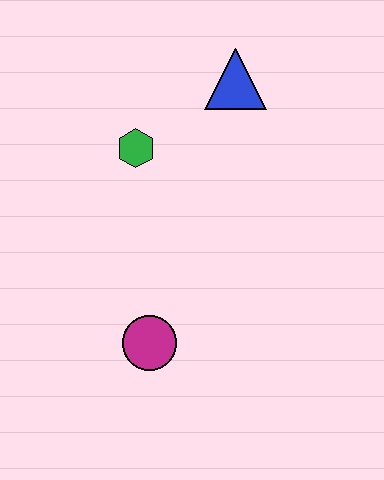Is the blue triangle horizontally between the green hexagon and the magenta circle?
No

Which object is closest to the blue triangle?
The green hexagon is closest to the blue triangle.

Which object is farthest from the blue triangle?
The magenta circle is farthest from the blue triangle.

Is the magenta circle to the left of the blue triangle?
Yes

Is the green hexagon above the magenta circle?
Yes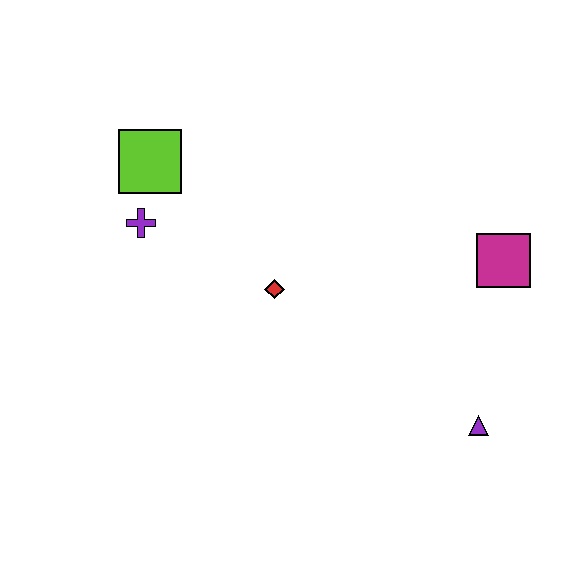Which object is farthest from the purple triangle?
The lime square is farthest from the purple triangle.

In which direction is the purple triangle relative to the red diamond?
The purple triangle is to the right of the red diamond.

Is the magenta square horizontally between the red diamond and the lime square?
No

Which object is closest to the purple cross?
The lime square is closest to the purple cross.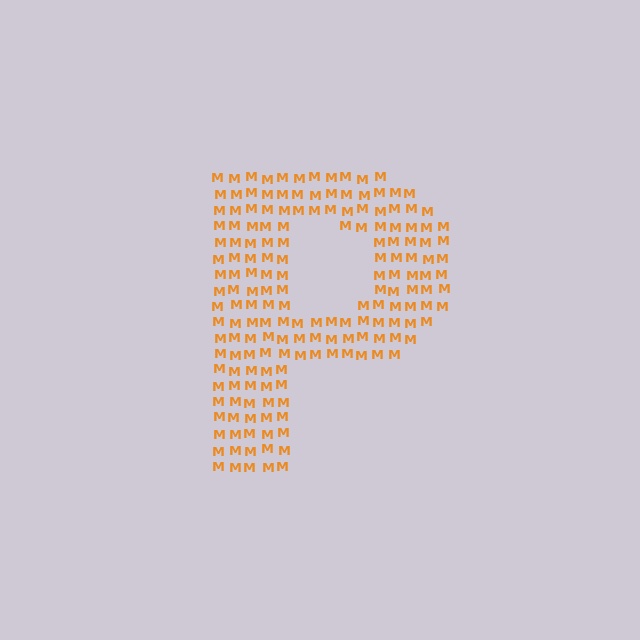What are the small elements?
The small elements are letter M's.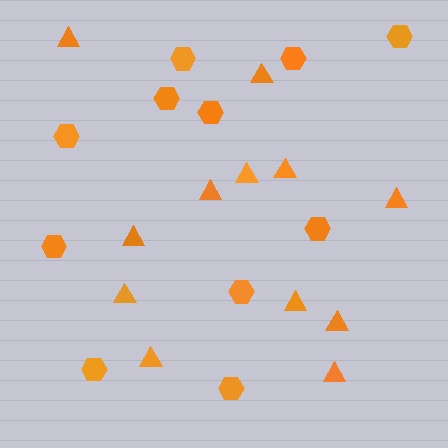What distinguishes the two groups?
There are 2 groups: one group of triangles (12) and one group of hexagons (11).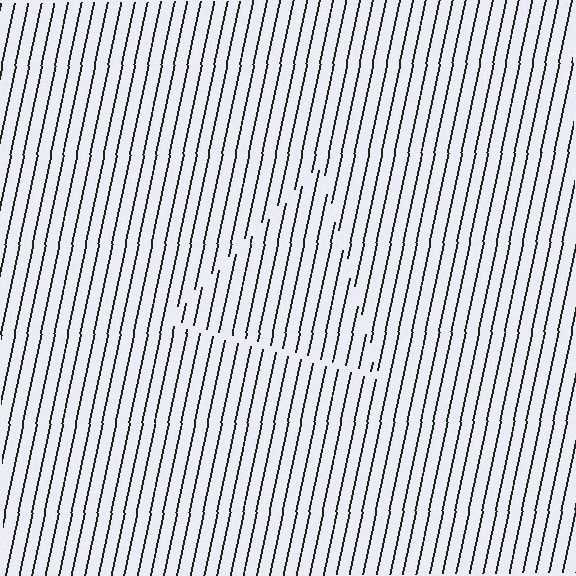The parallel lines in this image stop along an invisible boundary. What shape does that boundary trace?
An illusory triangle. The interior of the shape contains the same grating, shifted by half a period — the contour is defined by the phase discontinuity where line-ends from the inner and outer gratings abut.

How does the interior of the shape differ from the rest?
The interior of the shape contains the same grating, shifted by half a period — the contour is defined by the phase discontinuity where line-ends from the inner and outer gratings abut.